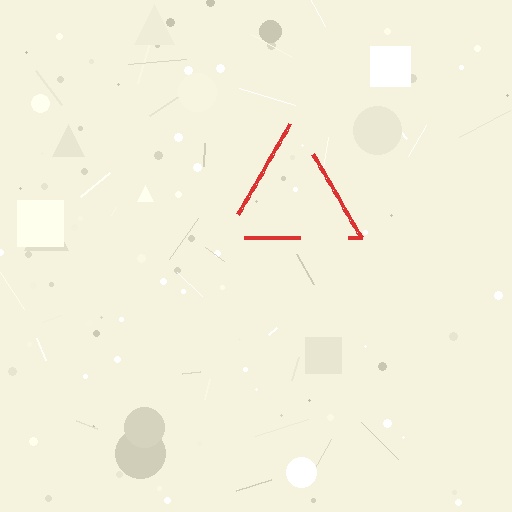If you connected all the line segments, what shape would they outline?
They would outline a triangle.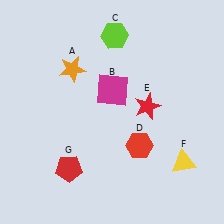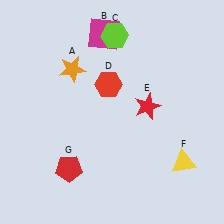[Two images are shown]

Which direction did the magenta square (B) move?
The magenta square (B) moved up.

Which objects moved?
The objects that moved are: the magenta square (B), the red hexagon (D).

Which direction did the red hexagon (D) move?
The red hexagon (D) moved up.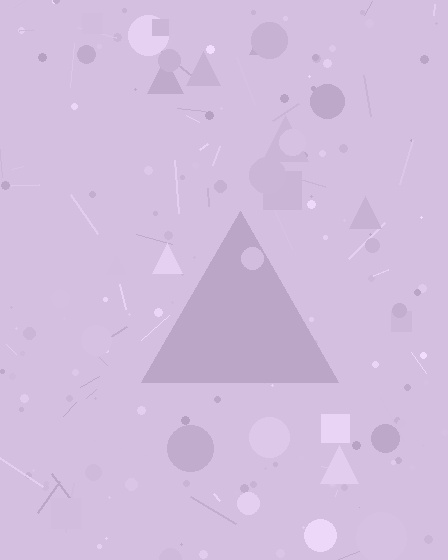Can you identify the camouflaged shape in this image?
The camouflaged shape is a triangle.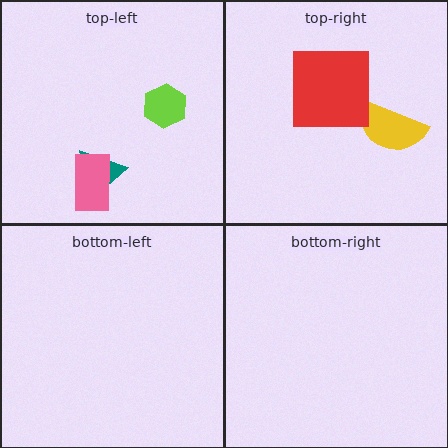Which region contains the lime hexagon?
The top-left region.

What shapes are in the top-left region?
The teal triangle, the lime hexagon, the pink rectangle.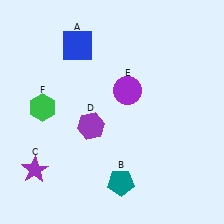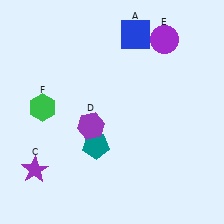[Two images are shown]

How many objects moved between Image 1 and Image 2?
3 objects moved between the two images.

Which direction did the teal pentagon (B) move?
The teal pentagon (B) moved up.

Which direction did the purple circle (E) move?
The purple circle (E) moved up.